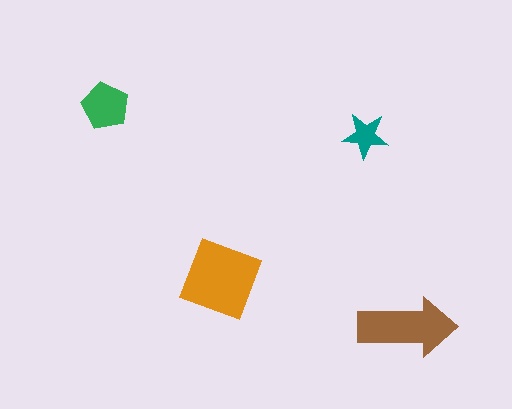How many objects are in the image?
There are 4 objects in the image.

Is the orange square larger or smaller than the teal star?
Larger.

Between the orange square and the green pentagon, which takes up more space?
The orange square.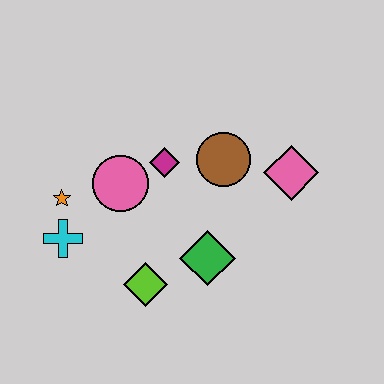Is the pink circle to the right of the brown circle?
No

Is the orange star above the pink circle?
No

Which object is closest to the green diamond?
The lime diamond is closest to the green diamond.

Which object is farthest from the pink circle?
The pink diamond is farthest from the pink circle.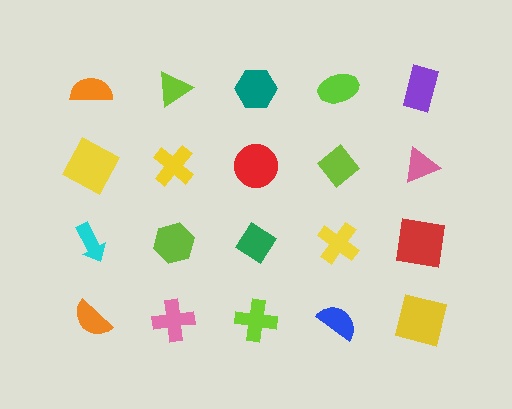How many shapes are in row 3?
5 shapes.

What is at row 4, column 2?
A pink cross.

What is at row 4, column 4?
A blue semicircle.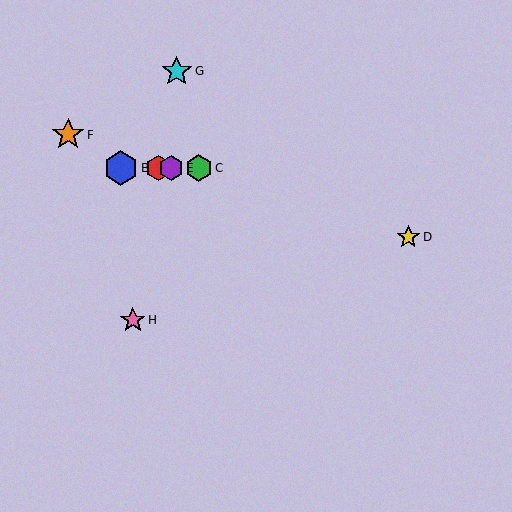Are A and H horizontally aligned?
No, A is at y≈168 and H is at y≈320.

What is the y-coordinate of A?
Object A is at y≈168.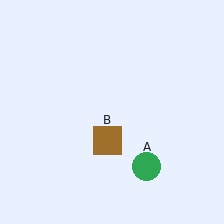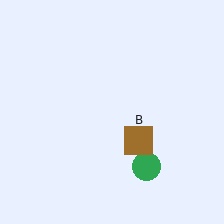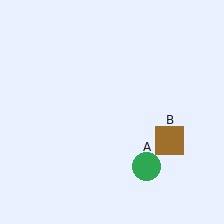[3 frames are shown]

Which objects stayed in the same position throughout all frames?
Green circle (object A) remained stationary.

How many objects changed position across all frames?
1 object changed position: brown square (object B).